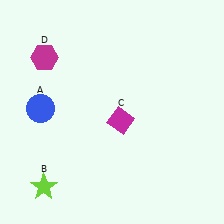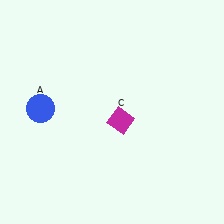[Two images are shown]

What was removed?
The magenta hexagon (D), the lime star (B) were removed in Image 2.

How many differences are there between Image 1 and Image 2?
There are 2 differences between the two images.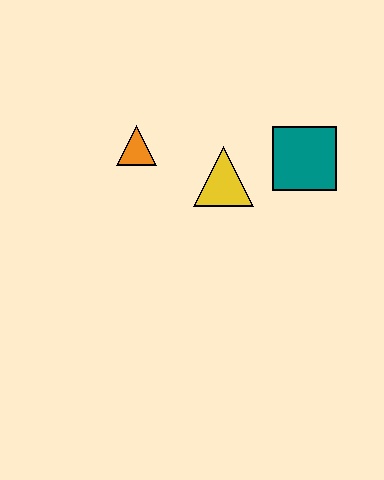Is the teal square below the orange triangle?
Yes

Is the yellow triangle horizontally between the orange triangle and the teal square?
Yes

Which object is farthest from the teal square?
The orange triangle is farthest from the teal square.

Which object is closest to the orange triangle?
The yellow triangle is closest to the orange triangle.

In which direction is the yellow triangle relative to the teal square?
The yellow triangle is to the left of the teal square.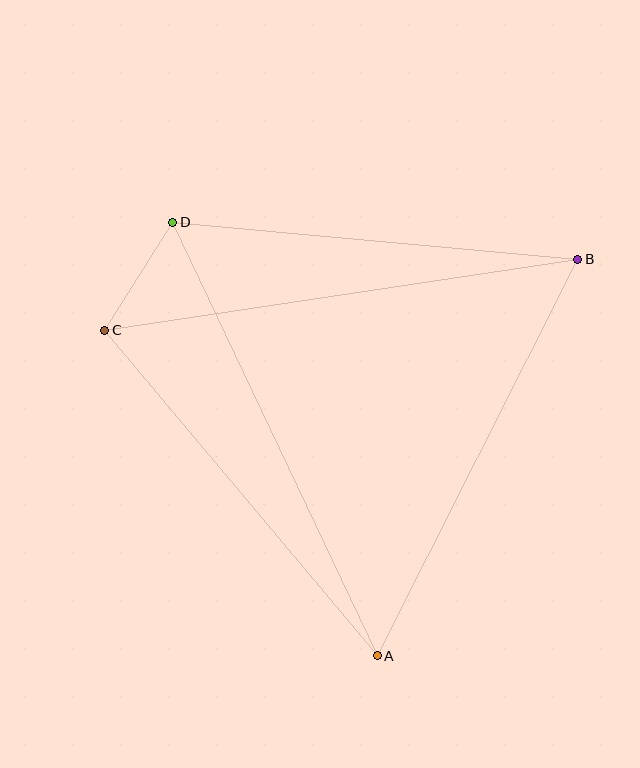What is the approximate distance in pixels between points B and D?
The distance between B and D is approximately 407 pixels.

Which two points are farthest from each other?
Points A and D are farthest from each other.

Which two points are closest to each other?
Points C and D are closest to each other.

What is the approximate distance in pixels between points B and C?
The distance between B and C is approximately 479 pixels.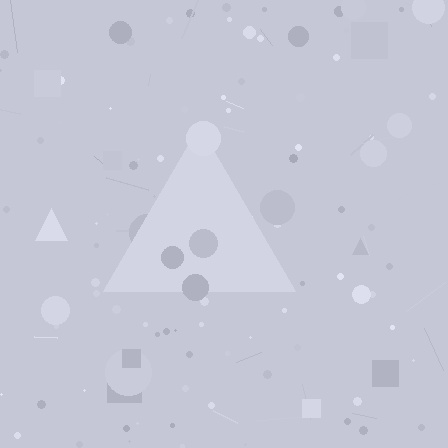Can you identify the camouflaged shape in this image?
The camouflaged shape is a triangle.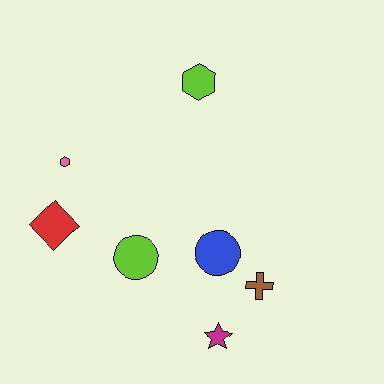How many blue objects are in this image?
There is 1 blue object.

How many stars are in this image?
There is 1 star.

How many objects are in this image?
There are 7 objects.